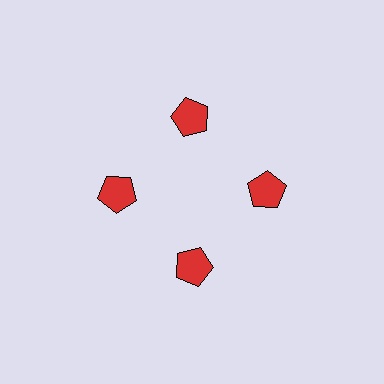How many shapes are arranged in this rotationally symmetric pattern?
There are 4 shapes, arranged in 4 groups of 1.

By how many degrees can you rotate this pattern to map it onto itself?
The pattern maps onto itself every 90 degrees of rotation.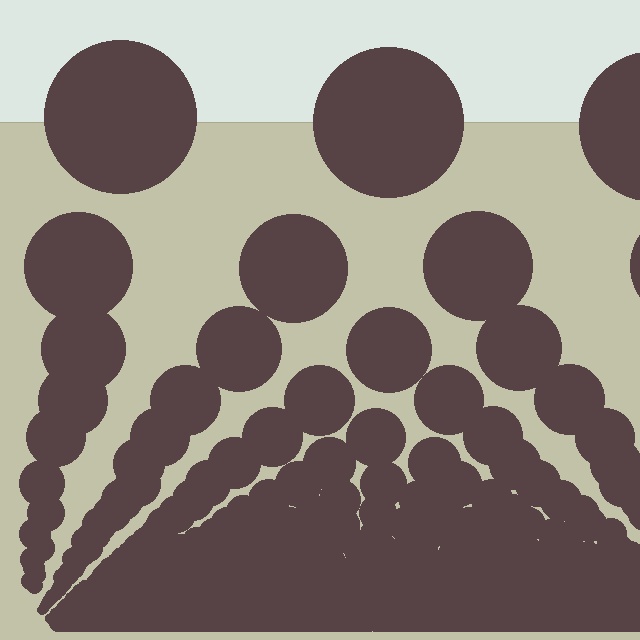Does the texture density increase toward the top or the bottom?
Density increases toward the bottom.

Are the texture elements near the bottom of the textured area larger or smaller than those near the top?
Smaller. The gradient is inverted — elements near the bottom are smaller and denser.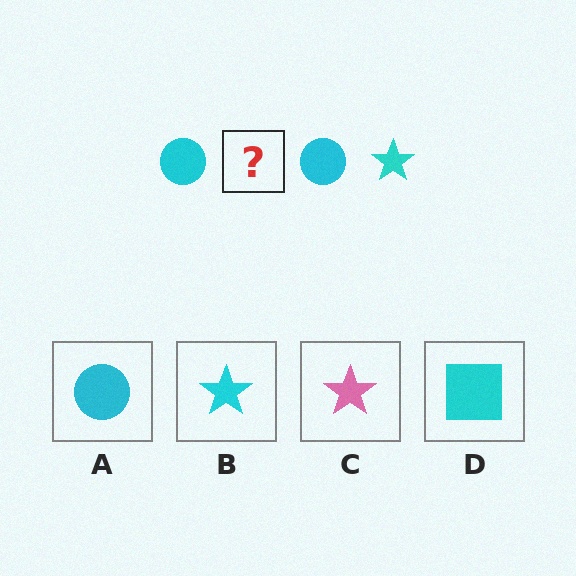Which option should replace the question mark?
Option B.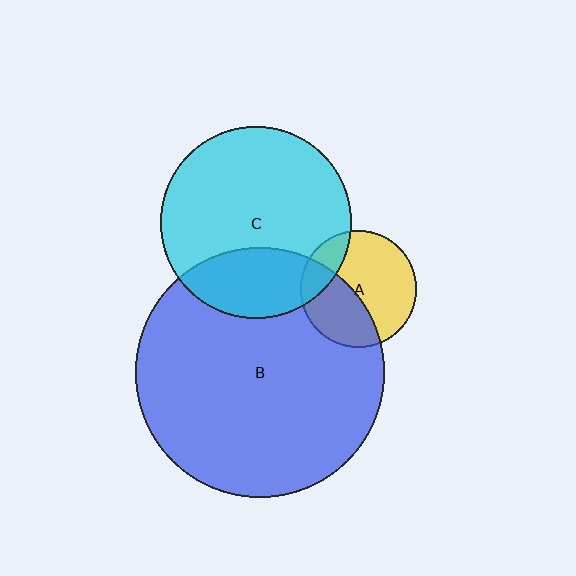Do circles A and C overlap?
Yes.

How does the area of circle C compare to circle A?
Approximately 2.7 times.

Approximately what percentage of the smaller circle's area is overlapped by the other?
Approximately 20%.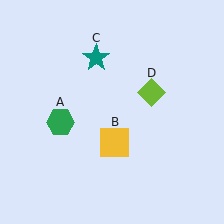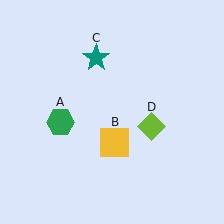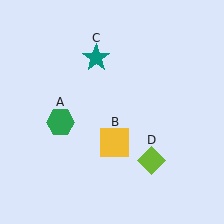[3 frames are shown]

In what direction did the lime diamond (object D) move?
The lime diamond (object D) moved down.